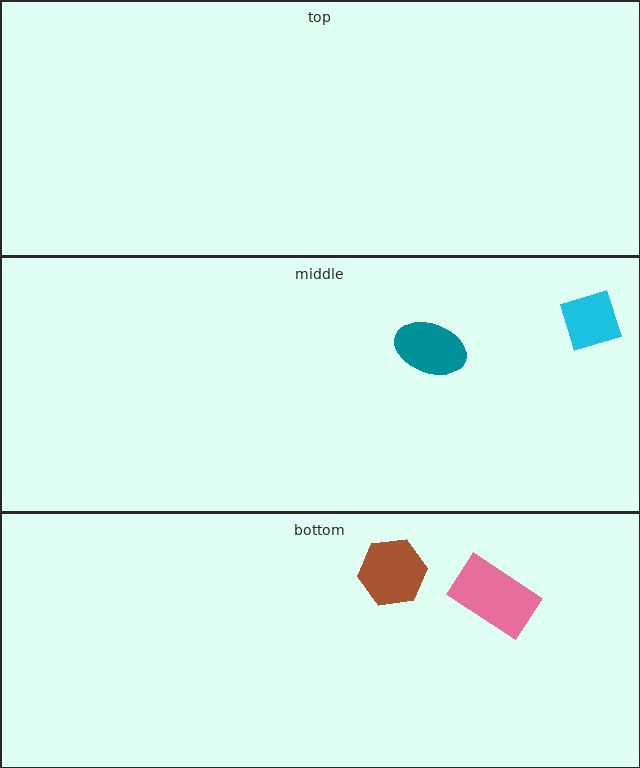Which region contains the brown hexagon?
The bottom region.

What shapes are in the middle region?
The cyan diamond, the teal ellipse.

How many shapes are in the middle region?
2.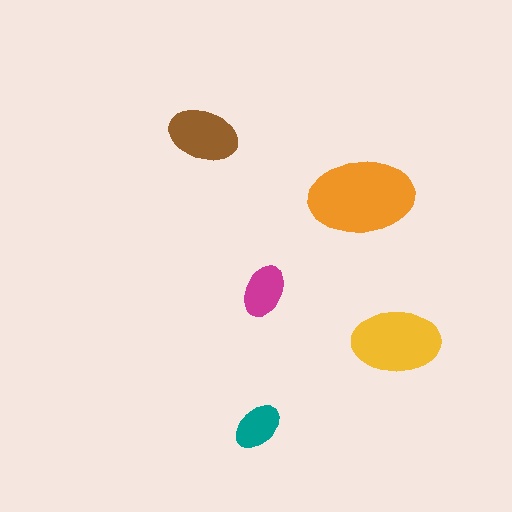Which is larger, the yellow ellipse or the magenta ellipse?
The yellow one.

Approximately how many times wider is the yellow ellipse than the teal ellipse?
About 2 times wider.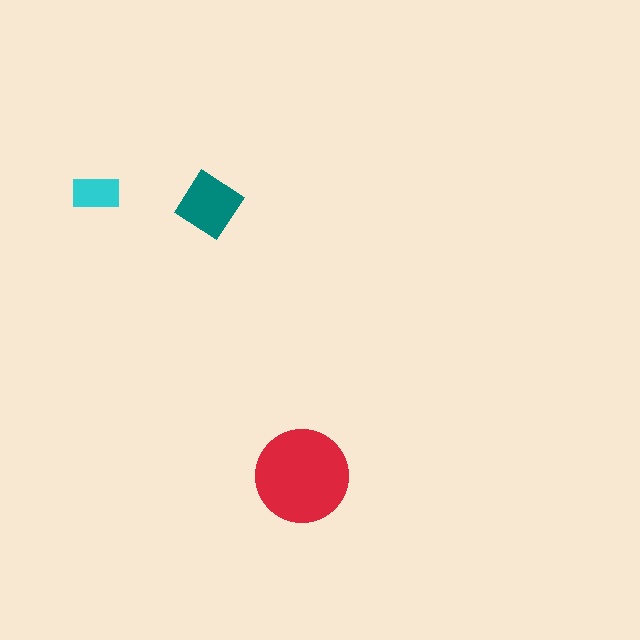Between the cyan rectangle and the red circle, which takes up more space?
The red circle.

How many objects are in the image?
There are 3 objects in the image.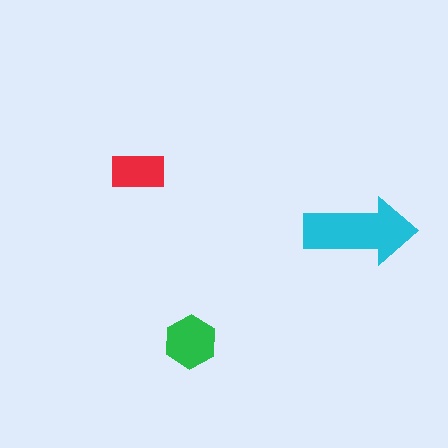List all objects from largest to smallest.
The cyan arrow, the green hexagon, the red rectangle.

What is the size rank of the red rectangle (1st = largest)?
3rd.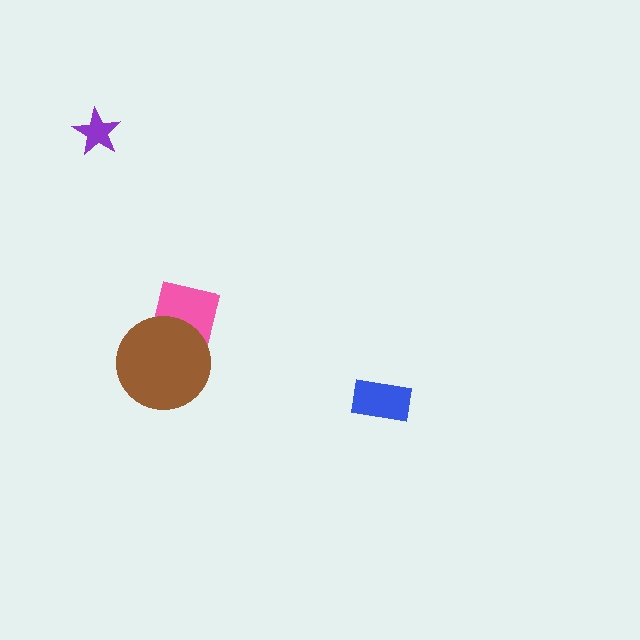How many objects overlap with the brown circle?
1 object overlaps with the brown circle.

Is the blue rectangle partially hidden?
No, no other shape covers it.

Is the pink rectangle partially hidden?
Yes, it is partially covered by another shape.